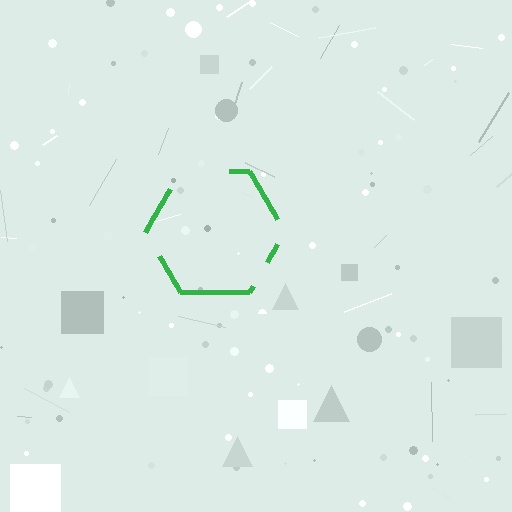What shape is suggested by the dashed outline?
The dashed outline suggests a hexagon.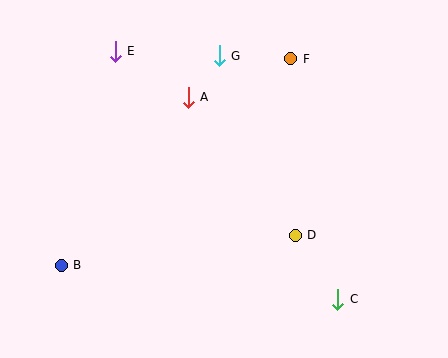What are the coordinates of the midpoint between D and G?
The midpoint between D and G is at (257, 145).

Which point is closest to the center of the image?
Point A at (188, 97) is closest to the center.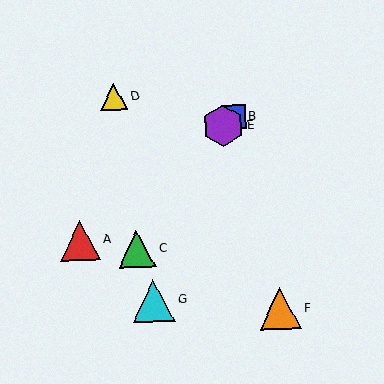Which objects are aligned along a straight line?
Objects A, B, E are aligned along a straight line.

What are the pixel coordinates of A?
Object A is at (80, 240).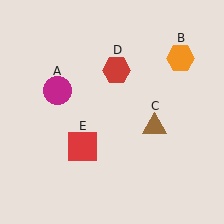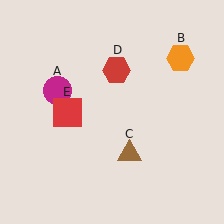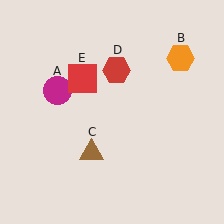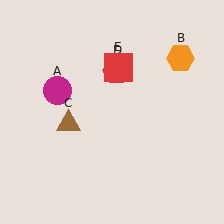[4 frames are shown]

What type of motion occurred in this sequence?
The brown triangle (object C), red square (object E) rotated clockwise around the center of the scene.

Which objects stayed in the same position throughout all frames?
Magenta circle (object A) and orange hexagon (object B) and red hexagon (object D) remained stationary.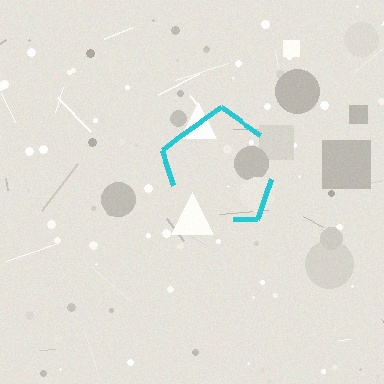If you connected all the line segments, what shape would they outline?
They would outline a pentagon.